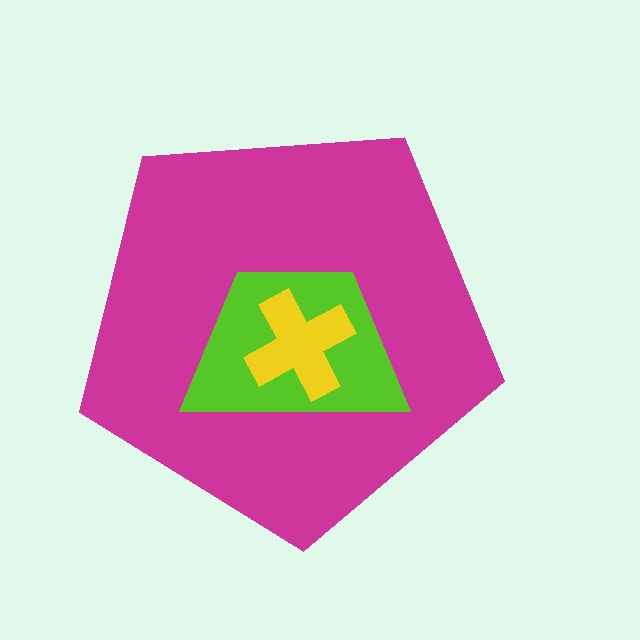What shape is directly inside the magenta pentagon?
The lime trapezoid.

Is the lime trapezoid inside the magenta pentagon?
Yes.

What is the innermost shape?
The yellow cross.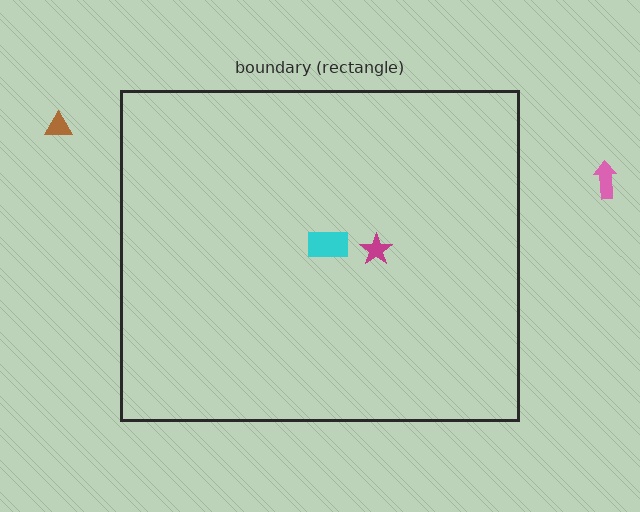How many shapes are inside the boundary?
2 inside, 2 outside.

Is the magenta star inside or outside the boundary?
Inside.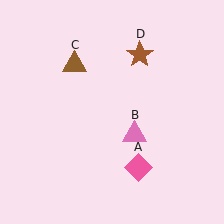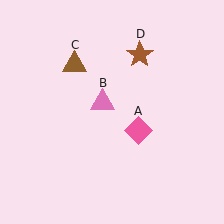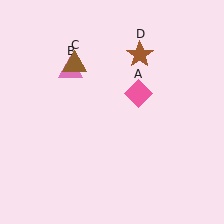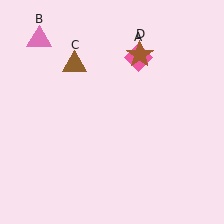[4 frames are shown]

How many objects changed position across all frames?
2 objects changed position: pink diamond (object A), pink triangle (object B).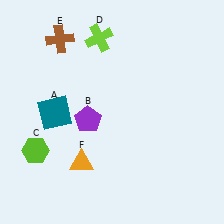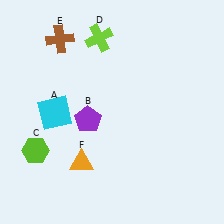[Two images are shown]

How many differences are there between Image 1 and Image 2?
There is 1 difference between the two images.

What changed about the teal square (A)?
In Image 1, A is teal. In Image 2, it changed to cyan.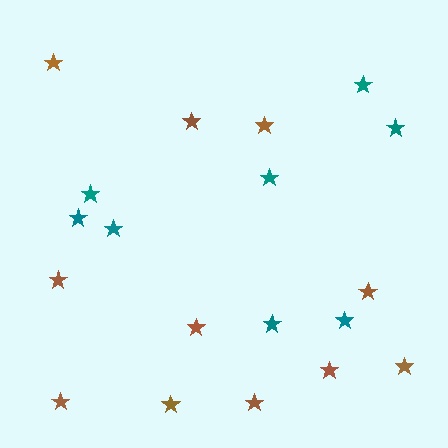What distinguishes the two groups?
There are 2 groups: one group of teal stars (8) and one group of brown stars (11).